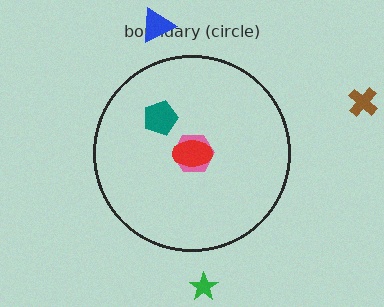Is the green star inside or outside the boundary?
Outside.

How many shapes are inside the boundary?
3 inside, 3 outside.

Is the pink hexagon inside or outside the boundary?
Inside.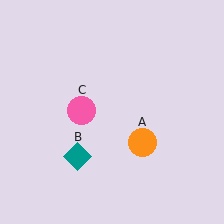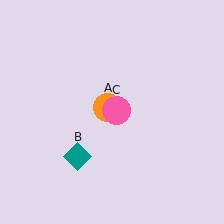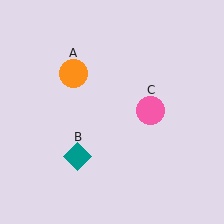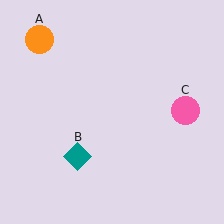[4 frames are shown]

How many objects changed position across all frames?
2 objects changed position: orange circle (object A), pink circle (object C).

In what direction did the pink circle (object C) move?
The pink circle (object C) moved right.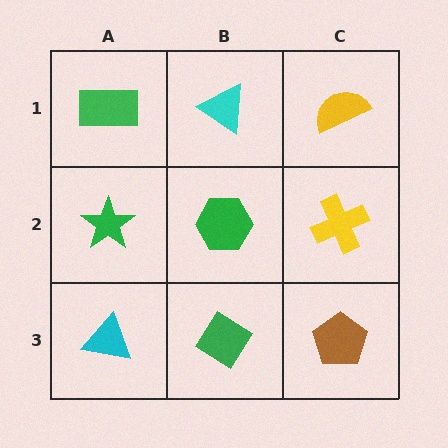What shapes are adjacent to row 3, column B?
A green hexagon (row 2, column B), a cyan triangle (row 3, column A), a brown pentagon (row 3, column C).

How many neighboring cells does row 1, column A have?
2.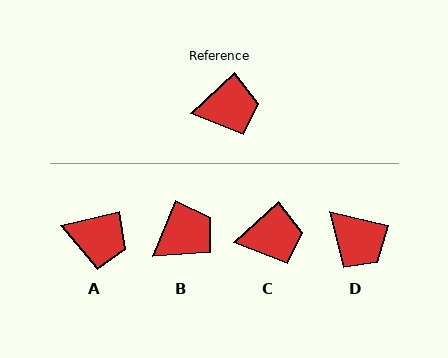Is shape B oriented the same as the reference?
No, it is off by about 25 degrees.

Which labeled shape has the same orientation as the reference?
C.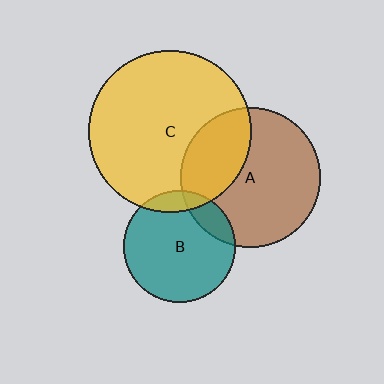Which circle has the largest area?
Circle C (yellow).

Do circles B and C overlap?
Yes.